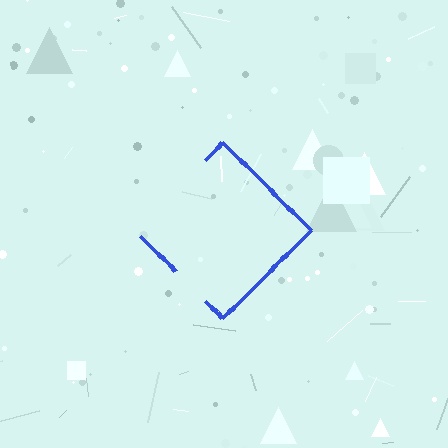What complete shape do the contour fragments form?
The contour fragments form a diamond.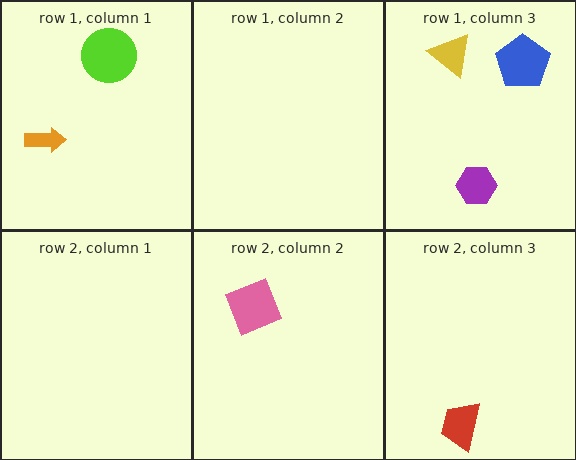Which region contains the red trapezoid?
The row 2, column 3 region.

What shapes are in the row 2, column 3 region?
The red trapezoid.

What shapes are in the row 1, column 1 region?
The lime circle, the orange arrow.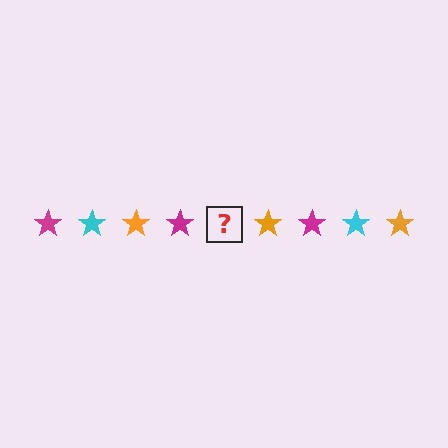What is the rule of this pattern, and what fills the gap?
The rule is that the pattern cycles through magenta, cyan, orange stars. The gap should be filled with a cyan star.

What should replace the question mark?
The question mark should be replaced with a cyan star.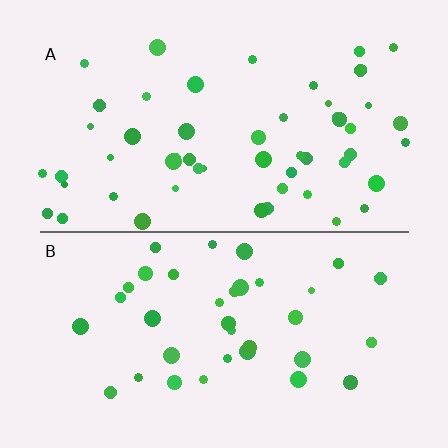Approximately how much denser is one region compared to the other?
Approximately 1.5× — region A over region B.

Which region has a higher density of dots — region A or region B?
A (the top).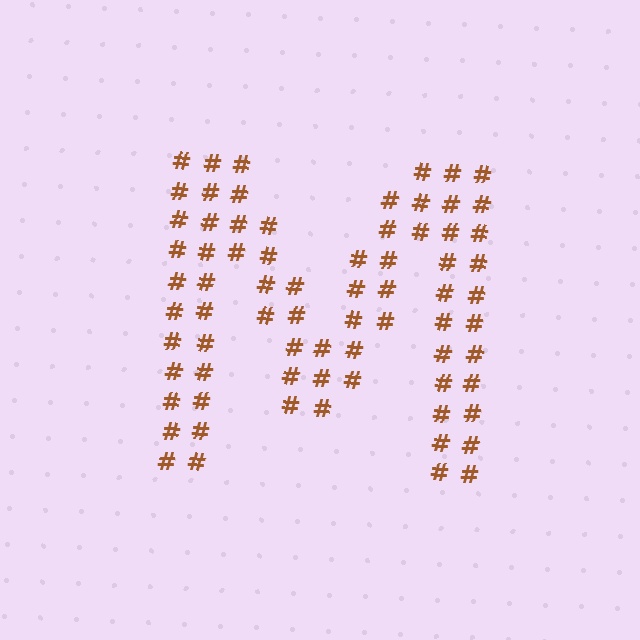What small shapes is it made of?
It is made of small hash symbols.